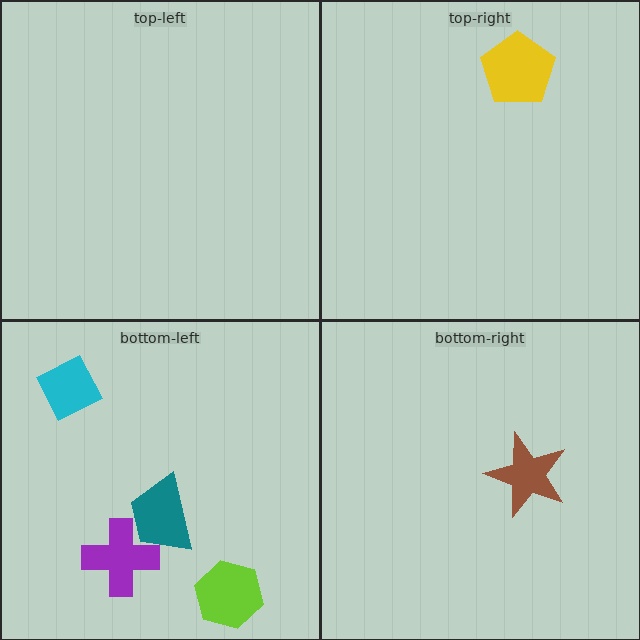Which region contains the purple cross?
The bottom-left region.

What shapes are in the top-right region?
The yellow pentagon.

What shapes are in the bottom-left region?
The purple cross, the lime hexagon, the cyan diamond, the teal trapezoid.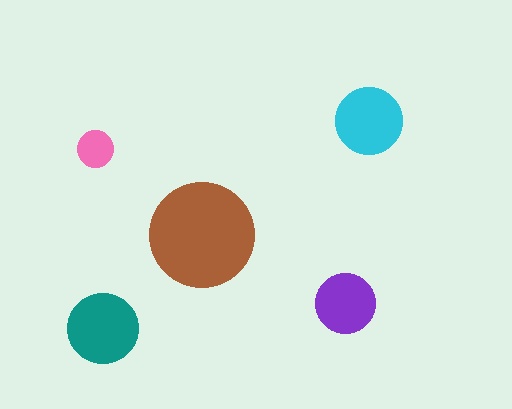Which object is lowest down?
The teal circle is bottommost.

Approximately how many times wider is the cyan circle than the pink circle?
About 2 times wider.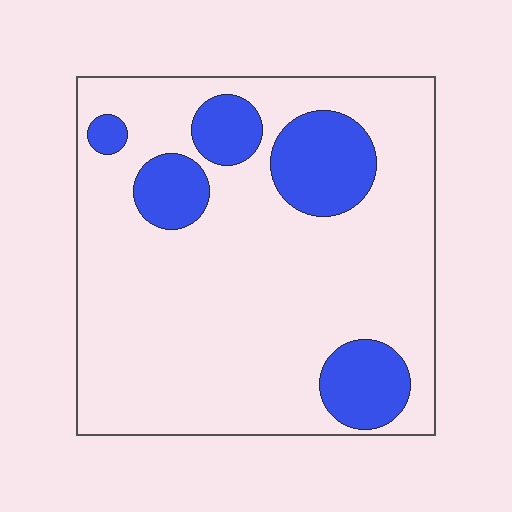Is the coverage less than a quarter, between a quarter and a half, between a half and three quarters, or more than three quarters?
Less than a quarter.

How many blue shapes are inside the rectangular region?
5.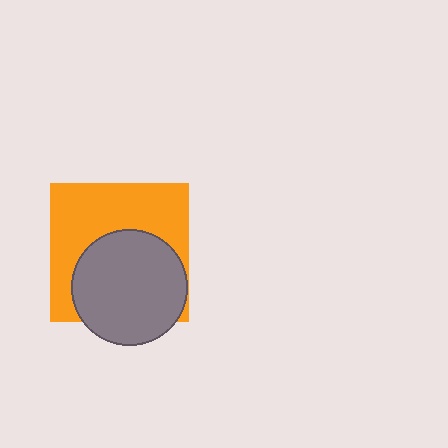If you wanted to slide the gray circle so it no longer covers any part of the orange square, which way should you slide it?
Slide it down — that is the most direct way to separate the two shapes.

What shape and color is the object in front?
The object in front is a gray circle.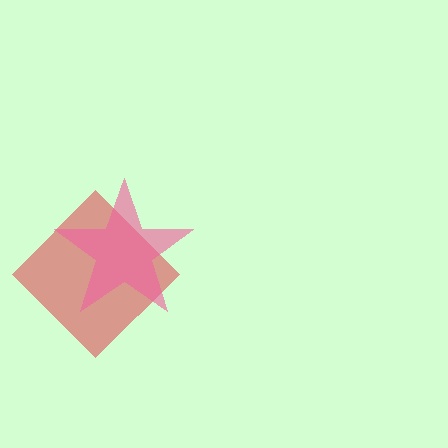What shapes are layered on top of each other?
The layered shapes are: a red diamond, a pink star.